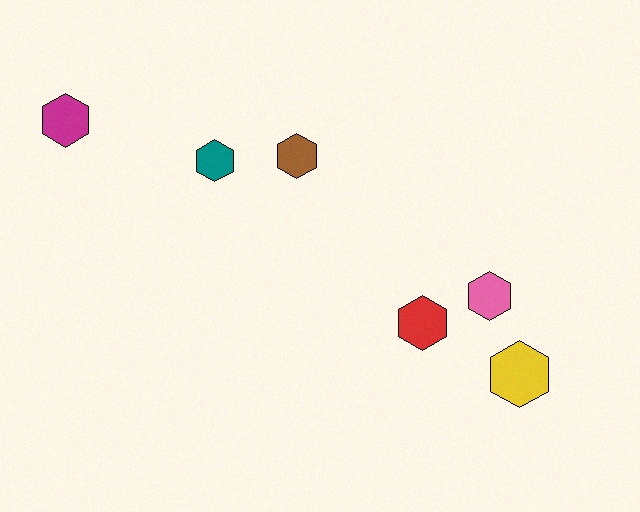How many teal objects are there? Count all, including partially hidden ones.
There is 1 teal object.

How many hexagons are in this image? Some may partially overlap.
There are 6 hexagons.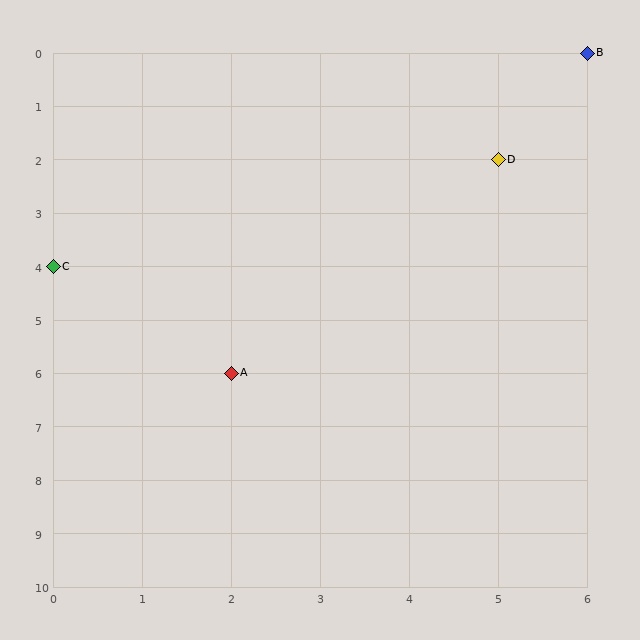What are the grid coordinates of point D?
Point D is at grid coordinates (5, 2).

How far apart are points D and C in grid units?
Points D and C are 5 columns and 2 rows apart (about 5.4 grid units diagonally).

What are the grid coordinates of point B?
Point B is at grid coordinates (6, 0).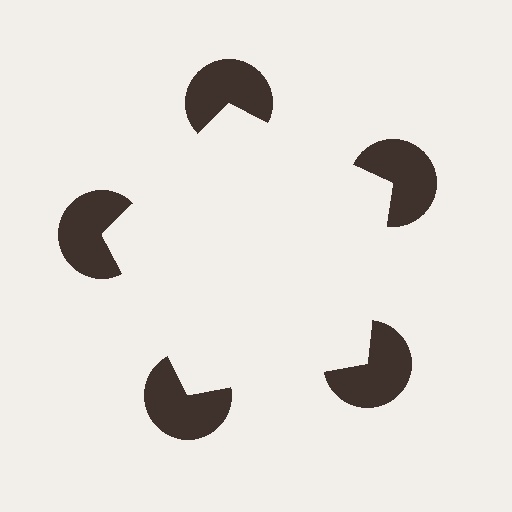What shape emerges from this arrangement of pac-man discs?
An illusory pentagon — its edges are inferred from the aligned wedge cuts in the pac-man discs, not physically drawn.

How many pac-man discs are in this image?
There are 5 — one at each vertex of the illusory pentagon.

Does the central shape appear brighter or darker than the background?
It typically appears slightly brighter than the background, even though no actual brightness change is drawn.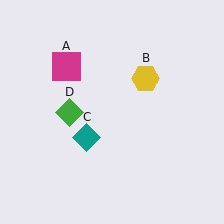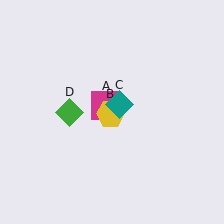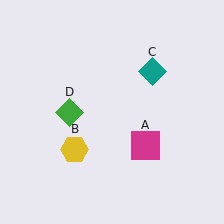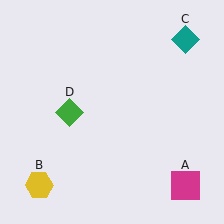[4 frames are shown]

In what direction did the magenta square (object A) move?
The magenta square (object A) moved down and to the right.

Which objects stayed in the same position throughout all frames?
Green diamond (object D) remained stationary.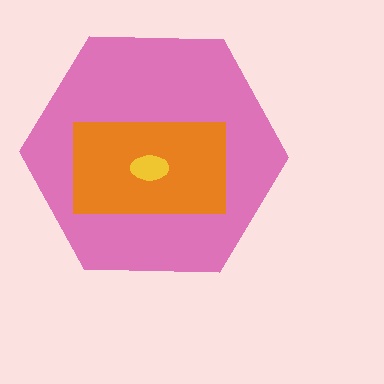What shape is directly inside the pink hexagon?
The orange rectangle.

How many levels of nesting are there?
3.